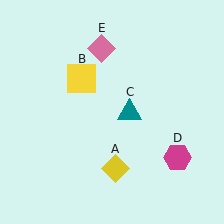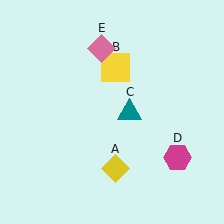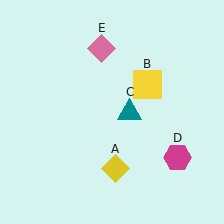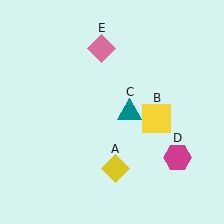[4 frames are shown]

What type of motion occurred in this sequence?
The yellow square (object B) rotated clockwise around the center of the scene.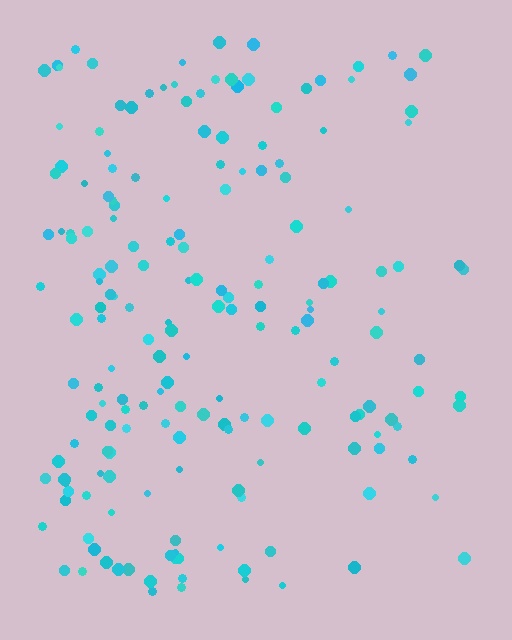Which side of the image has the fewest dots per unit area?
The right.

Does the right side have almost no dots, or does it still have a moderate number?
Still a moderate number, just noticeably fewer than the left.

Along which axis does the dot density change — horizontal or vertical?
Horizontal.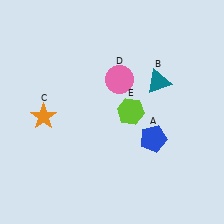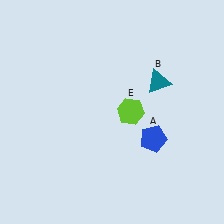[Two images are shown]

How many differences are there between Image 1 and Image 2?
There are 2 differences between the two images.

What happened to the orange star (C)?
The orange star (C) was removed in Image 2. It was in the bottom-left area of Image 1.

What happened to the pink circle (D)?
The pink circle (D) was removed in Image 2. It was in the top-right area of Image 1.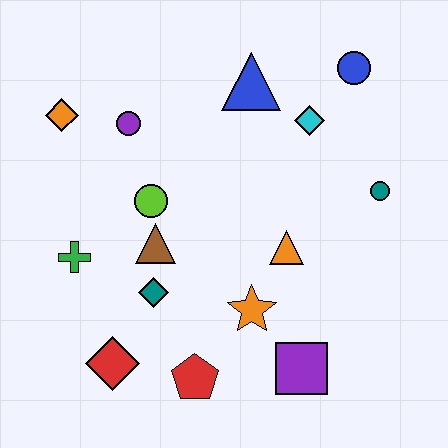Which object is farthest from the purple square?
The orange diamond is farthest from the purple square.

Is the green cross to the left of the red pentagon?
Yes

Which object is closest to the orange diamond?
The purple circle is closest to the orange diamond.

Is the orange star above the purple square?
Yes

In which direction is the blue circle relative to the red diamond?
The blue circle is above the red diamond.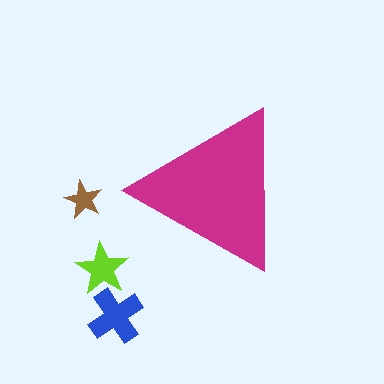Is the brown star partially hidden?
No, the brown star is fully visible.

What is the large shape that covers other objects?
A magenta triangle.